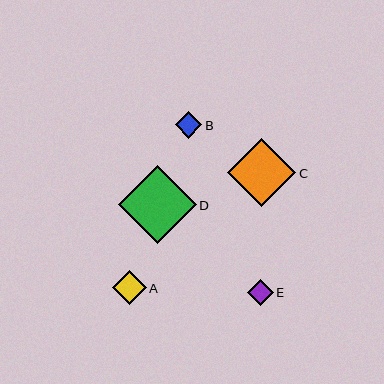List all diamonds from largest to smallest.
From largest to smallest: D, C, A, B, E.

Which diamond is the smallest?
Diamond E is the smallest with a size of approximately 26 pixels.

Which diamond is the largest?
Diamond D is the largest with a size of approximately 78 pixels.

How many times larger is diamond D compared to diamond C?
Diamond D is approximately 1.1 times the size of diamond C.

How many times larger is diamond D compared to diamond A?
Diamond D is approximately 2.3 times the size of diamond A.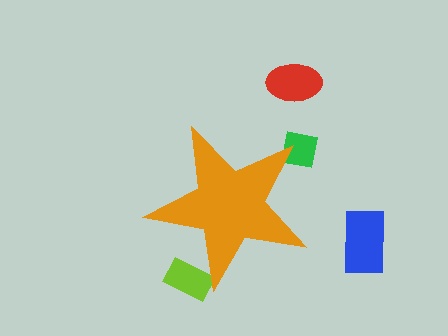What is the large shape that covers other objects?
An orange star.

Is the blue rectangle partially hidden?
No, the blue rectangle is fully visible.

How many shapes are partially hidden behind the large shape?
2 shapes are partially hidden.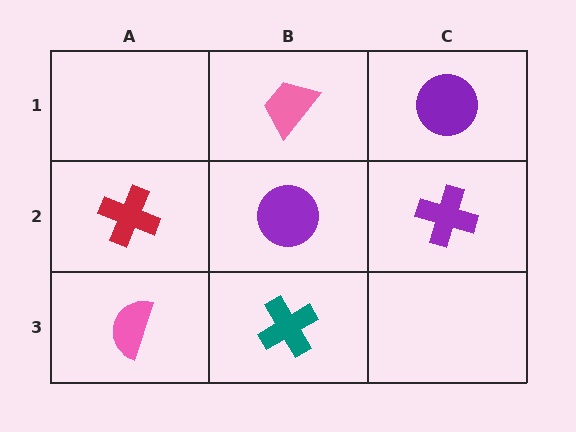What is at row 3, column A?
A pink semicircle.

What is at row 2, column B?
A purple circle.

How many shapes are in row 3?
2 shapes.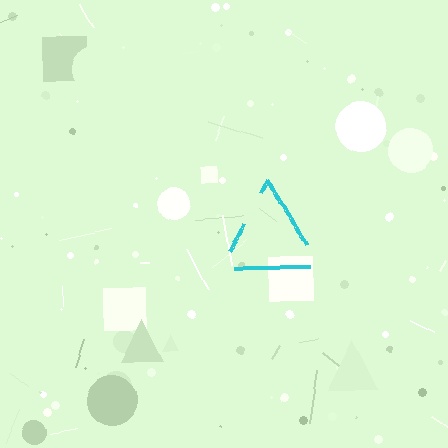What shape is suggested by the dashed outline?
The dashed outline suggests a triangle.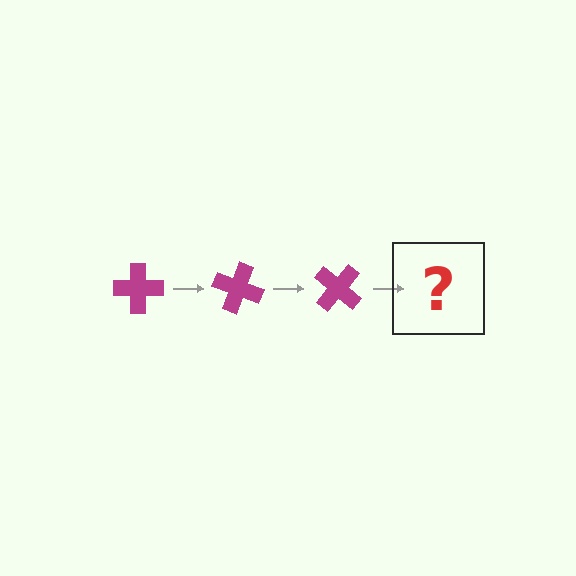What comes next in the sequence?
The next element should be a magenta cross rotated 60 degrees.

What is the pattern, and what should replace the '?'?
The pattern is that the cross rotates 20 degrees each step. The '?' should be a magenta cross rotated 60 degrees.